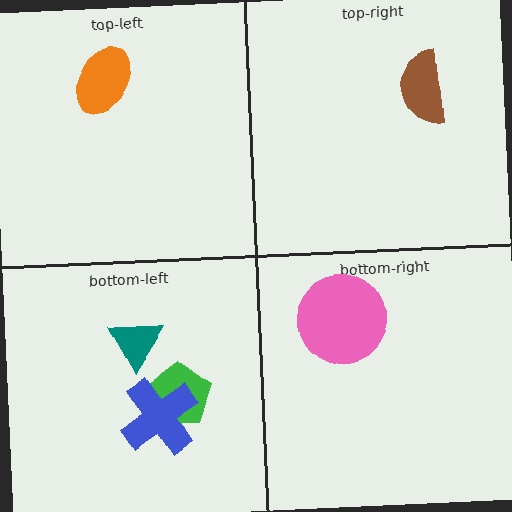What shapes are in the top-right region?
The brown semicircle.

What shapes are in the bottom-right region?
The pink circle.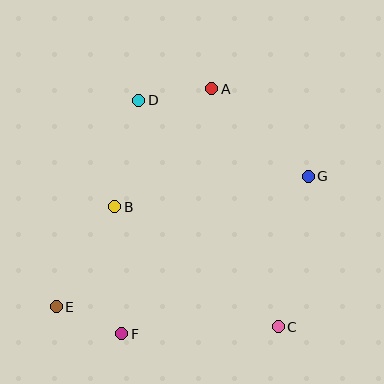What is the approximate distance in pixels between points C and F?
The distance between C and F is approximately 156 pixels.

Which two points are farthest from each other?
Points E and G are farthest from each other.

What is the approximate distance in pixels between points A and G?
The distance between A and G is approximately 131 pixels.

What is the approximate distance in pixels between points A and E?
The distance between A and E is approximately 268 pixels.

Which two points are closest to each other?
Points E and F are closest to each other.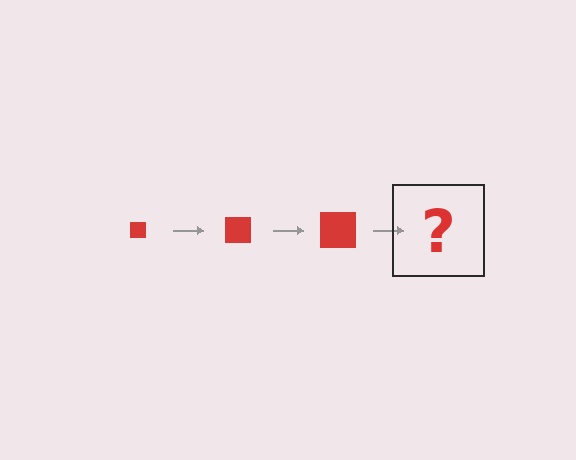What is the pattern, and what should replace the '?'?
The pattern is that the square gets progressively larger each step. The '?' should be a red square, larger than the previous one.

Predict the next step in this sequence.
The next step is a red square, larger than the previous one.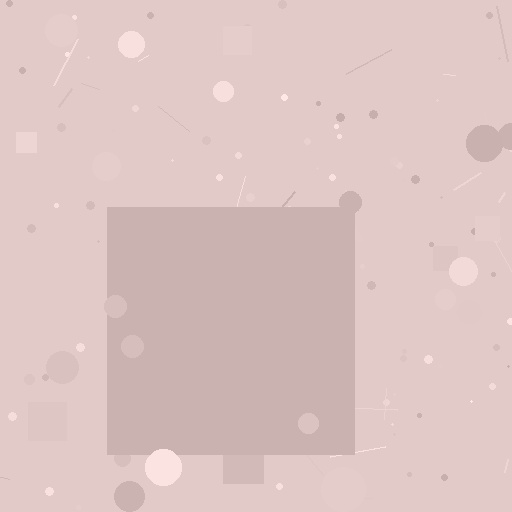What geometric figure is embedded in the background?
A square is embedded in the background.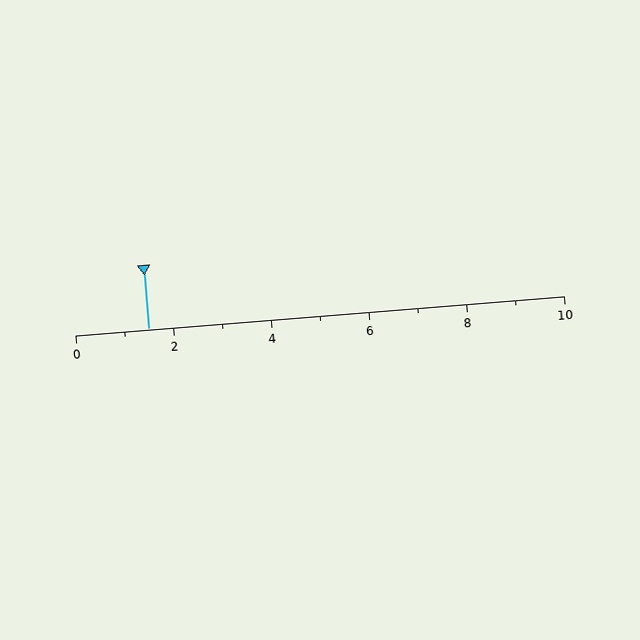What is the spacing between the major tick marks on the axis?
The major ticks are spaced 2 apart.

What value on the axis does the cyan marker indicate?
The marker indicates approximately 1.5.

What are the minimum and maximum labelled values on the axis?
The axis runs from 0 to 10.